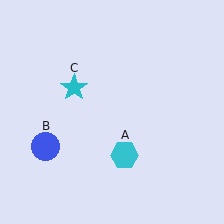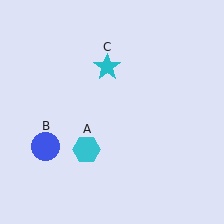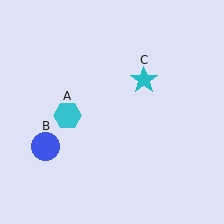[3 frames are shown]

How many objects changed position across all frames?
2 objects changed position: cyan hexagon (object A), cyan star (object C).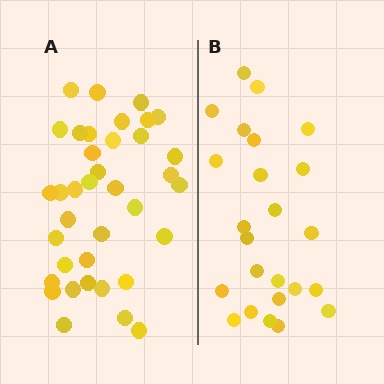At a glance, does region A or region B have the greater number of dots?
Region A (the left region) has more dots.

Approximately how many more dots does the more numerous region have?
Region A has approximately 15 more dots than region B.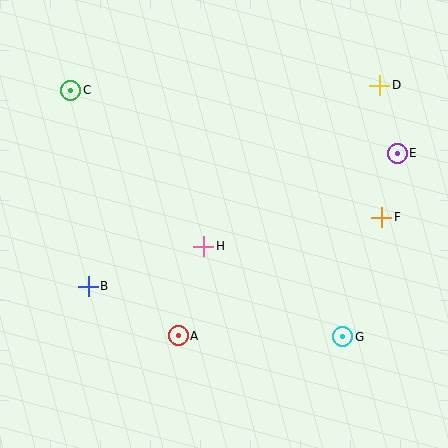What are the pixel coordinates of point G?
Point G is at (343, 337).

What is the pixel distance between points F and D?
The distance between F and D is 132 pixels.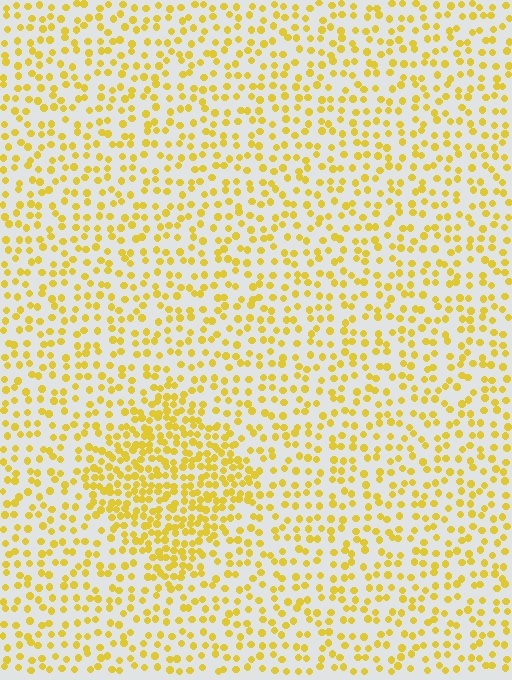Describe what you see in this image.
The image contains small yellow elements arranged at two different densities. A diamond-shaped region is visible where the elements are more densely packed than the surrounding area.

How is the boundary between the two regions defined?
The boundary is defined by a change in element density (approximately 2.0x ratio). All elements are the same color, size, and shape.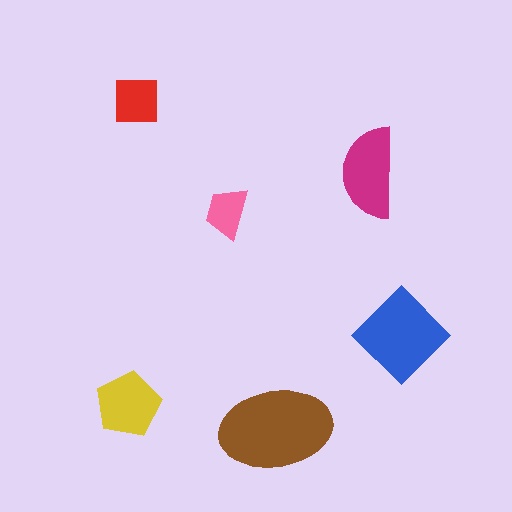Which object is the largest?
The brown ellipse.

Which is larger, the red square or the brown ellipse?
The brown ellipse.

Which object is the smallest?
The pink trapezoid.